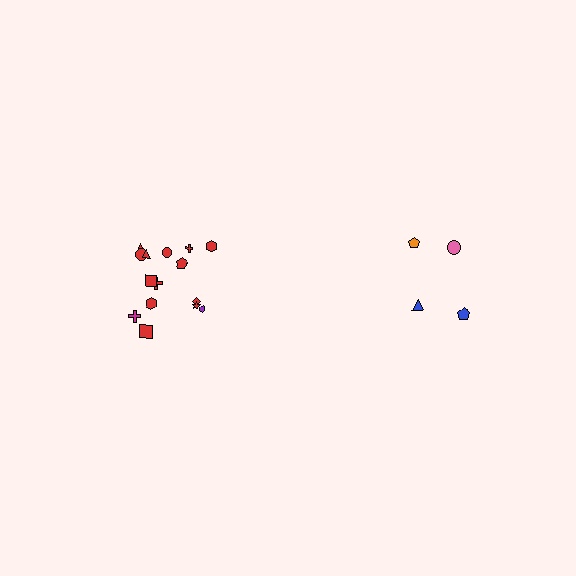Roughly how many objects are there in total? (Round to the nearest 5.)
Roughly 20 objects in total.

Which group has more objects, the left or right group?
The left group.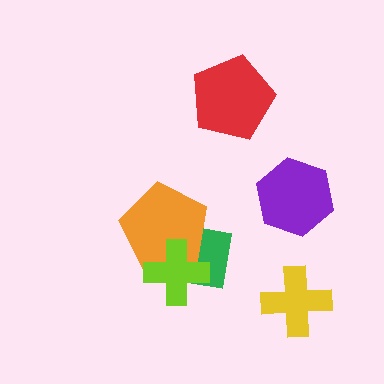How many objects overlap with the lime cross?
2 objects overlap with the lime cross.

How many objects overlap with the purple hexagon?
0 objects overlap with the purple hexagon.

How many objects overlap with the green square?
2 objects overlap with the green square.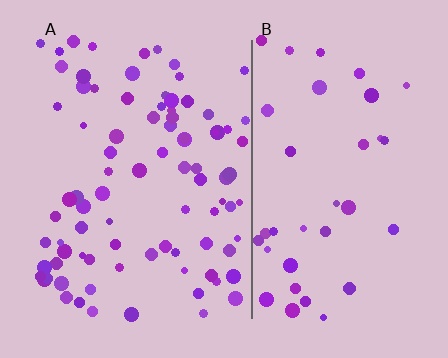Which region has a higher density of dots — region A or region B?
A (the left).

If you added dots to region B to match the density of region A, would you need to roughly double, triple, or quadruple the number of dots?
Approximately double.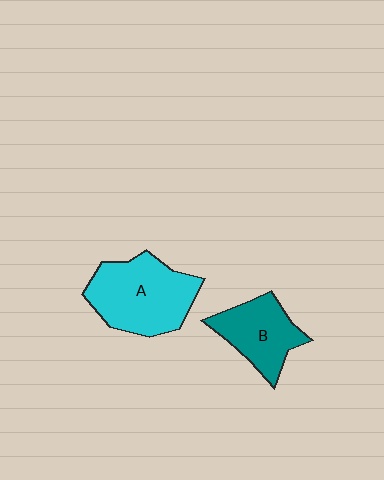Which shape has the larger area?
Shape A (cyan).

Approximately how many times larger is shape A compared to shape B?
Approximately 1.5 times.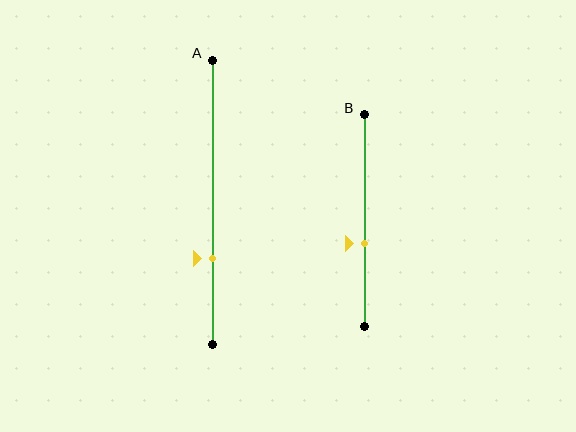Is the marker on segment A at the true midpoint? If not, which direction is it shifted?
No, the marker on segment A is shifted downward by about 19% of the segment length.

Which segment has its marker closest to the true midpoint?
Segment B has its marker closest to the true midpoint.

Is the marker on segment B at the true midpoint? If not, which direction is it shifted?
No, the marker on segment B is shifted downward by about 11% of the segment length.